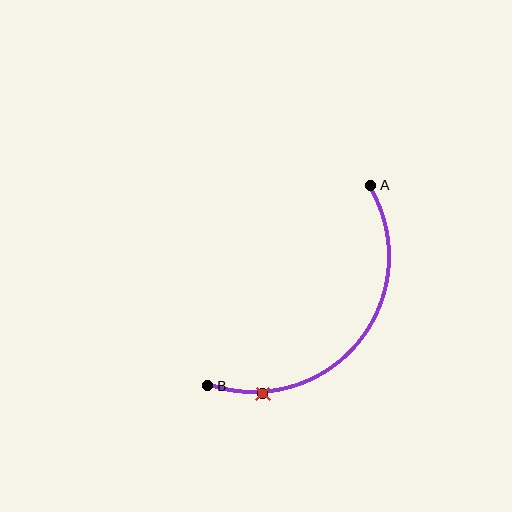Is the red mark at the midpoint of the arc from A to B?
No. The red mark lies on the arc but is closer to endpoint B. The arc midpoint would be at the point on the curve equidistant along the arc from both A and B.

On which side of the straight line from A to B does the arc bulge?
The arc bulges below and to the right of the straight line connecting A and B.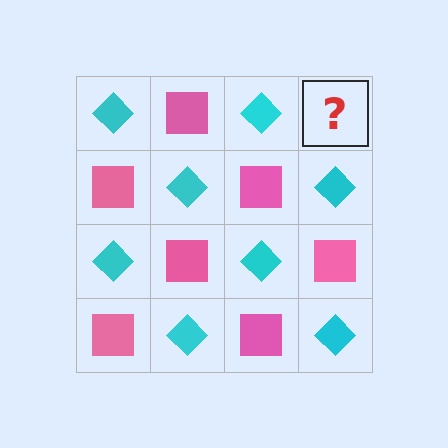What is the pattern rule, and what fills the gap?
The rule is that it alternates cyan diamond and pink square in a checkerboard pattern. The gap should be filled with a pink square.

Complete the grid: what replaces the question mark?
The question mark should be replaced with a pink square.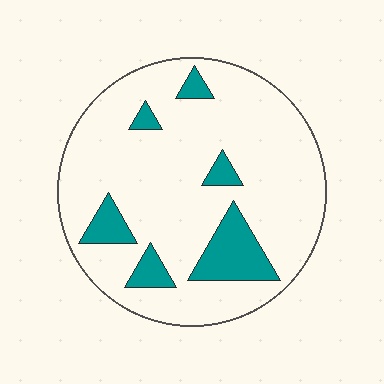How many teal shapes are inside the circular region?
6.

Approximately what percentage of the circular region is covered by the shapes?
Approximately 15%.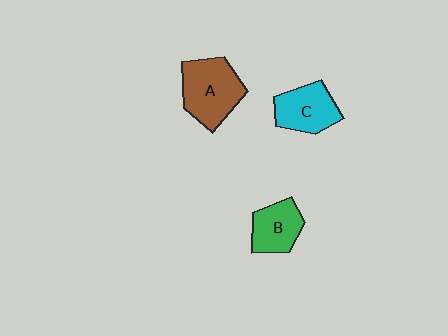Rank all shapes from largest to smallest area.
From largest to smallest: A (brown), C (cyan), B (green).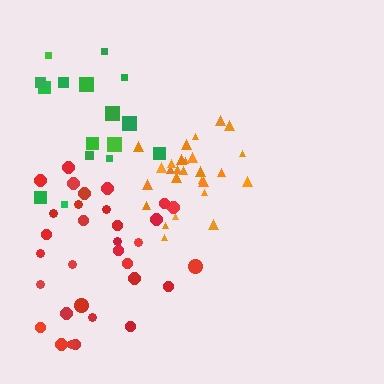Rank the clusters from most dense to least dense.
orange, red, green.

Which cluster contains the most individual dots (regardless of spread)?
Red (32).